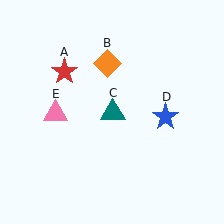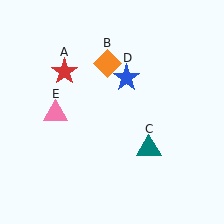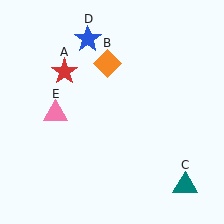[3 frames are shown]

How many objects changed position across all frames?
2 objects changed position: teal triangle (object C), blue star (object D).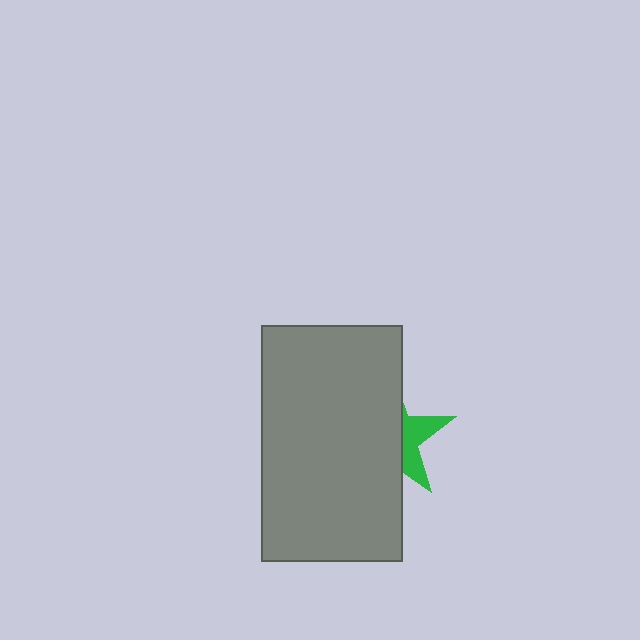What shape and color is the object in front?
The object in front is a gray rectangle.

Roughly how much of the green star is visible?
A small part of it is visible (roughly 32%).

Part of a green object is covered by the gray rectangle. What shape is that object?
It is a star.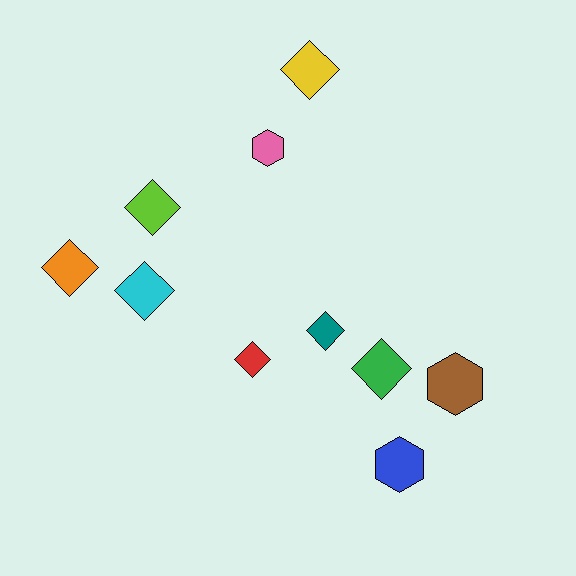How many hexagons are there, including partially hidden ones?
There are 3 hexagons.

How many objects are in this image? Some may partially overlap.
There are 10 objects.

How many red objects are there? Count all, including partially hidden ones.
There is 1 red object.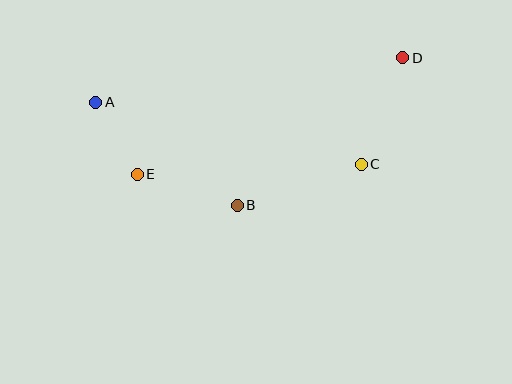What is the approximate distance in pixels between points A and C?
The distance between A and C is approximately 273 pixels.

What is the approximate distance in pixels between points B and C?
The distance between B and C is approximately 131 pixels.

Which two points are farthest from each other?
Points A and D are farthest from each other.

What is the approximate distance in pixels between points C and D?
The distance between C and D is approximately 114 pixels.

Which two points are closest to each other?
Points A and E are closest to each other.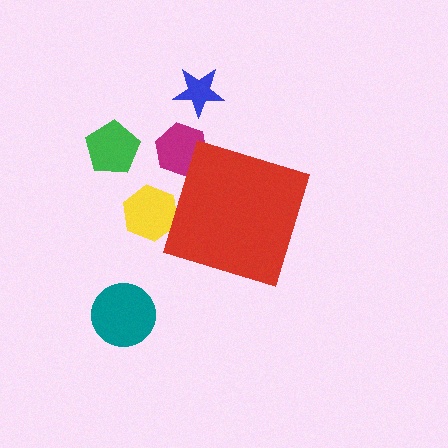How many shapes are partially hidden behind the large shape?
2 shapes are partially hidden.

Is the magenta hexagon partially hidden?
Yes, the magenta hexagon is partially hidden behind the red diamond.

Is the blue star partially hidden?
No, the blue star is fully visible.